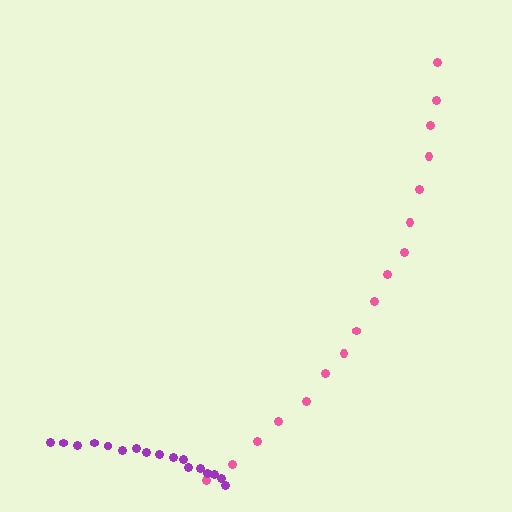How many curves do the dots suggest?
There are 2 distinct paths.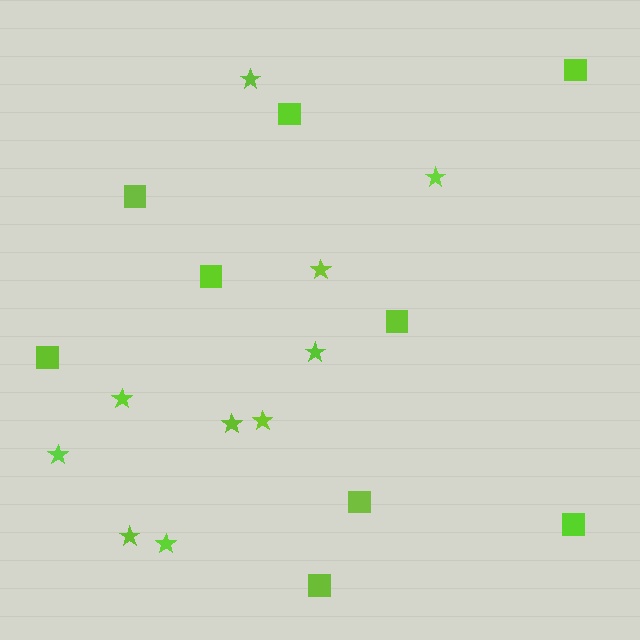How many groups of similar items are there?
There are 2 groups: one group of squares (9) and one group of stars (10).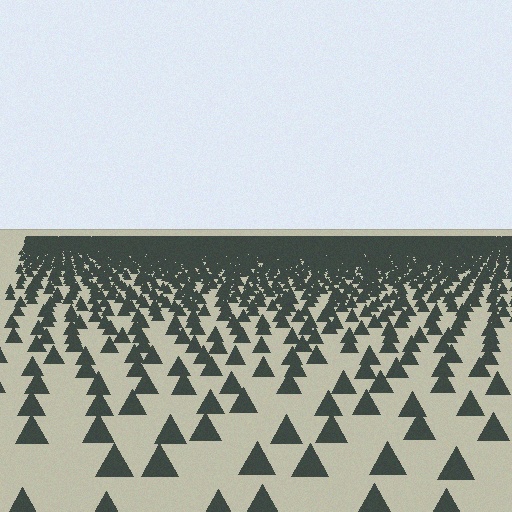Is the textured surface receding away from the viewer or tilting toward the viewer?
The surface is receding away from the viewer. Texture elements get smaller and denser toward the top.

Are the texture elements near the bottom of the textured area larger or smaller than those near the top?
Larger. Near the bottom, elements are closer to the viewer and appear at a bigger on-screen size.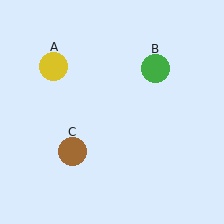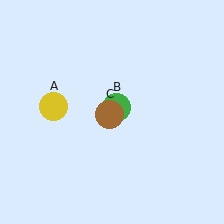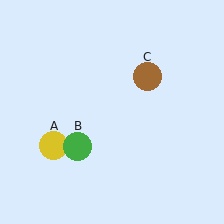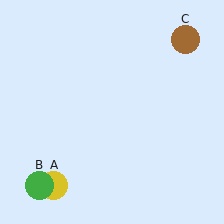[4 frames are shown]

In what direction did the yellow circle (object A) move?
The yellow circle (object A) moved down.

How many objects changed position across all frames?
3 objects changed position: yellow circle (object A), green circle (object B), brown circle (object C).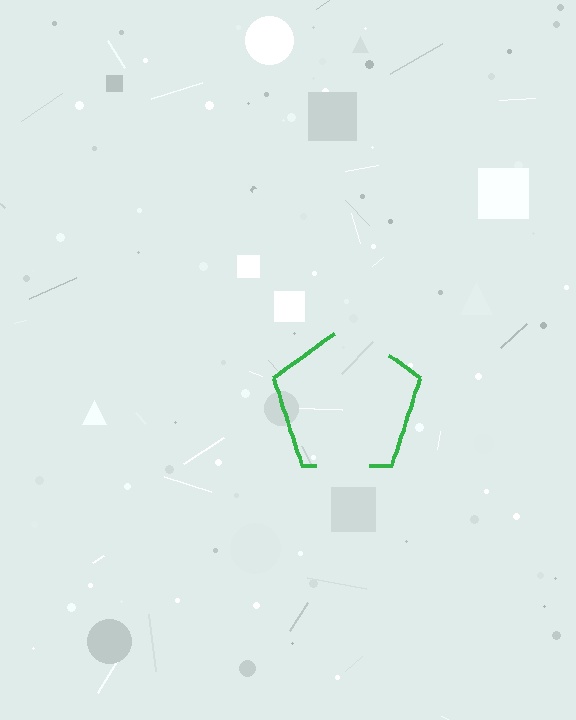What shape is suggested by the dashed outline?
The dashed outline suggests a pentagon.